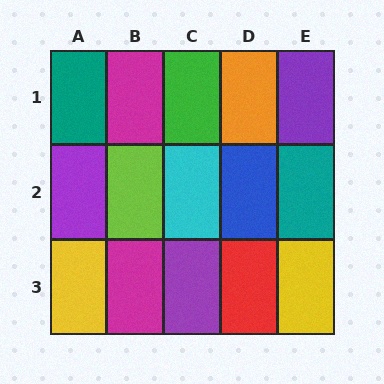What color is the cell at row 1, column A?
Teal.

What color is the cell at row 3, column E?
Yellow.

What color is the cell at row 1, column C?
Green.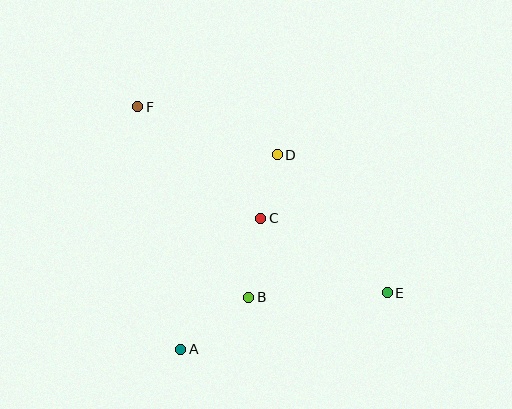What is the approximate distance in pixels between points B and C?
The distance between B and C is approximately 80 pixels.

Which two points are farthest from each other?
Points E and F are farthest from each other.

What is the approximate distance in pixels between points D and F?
The distance between D and F is approximately 147 pixels.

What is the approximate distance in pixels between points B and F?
The distance between B and F is approximately 220 pixels.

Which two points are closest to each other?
Points C and D are closest to each other.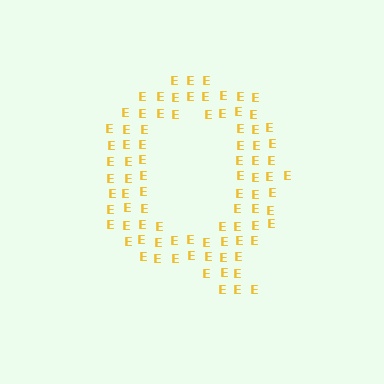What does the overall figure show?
The overall figure shows the letter Q.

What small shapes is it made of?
It is made of small letter E's.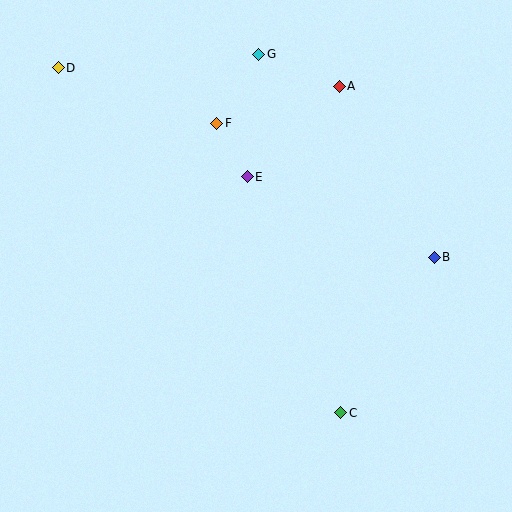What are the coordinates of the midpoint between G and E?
The midpoint between G and E is at (253, 116).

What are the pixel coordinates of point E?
Point E is at (247, 177).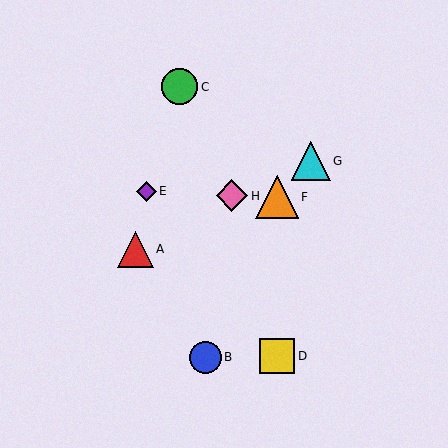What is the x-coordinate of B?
Object B is at x≈206.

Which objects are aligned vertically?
Objects D, F are aligned vertically.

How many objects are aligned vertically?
2 objects (D, F) are aligned vertically.